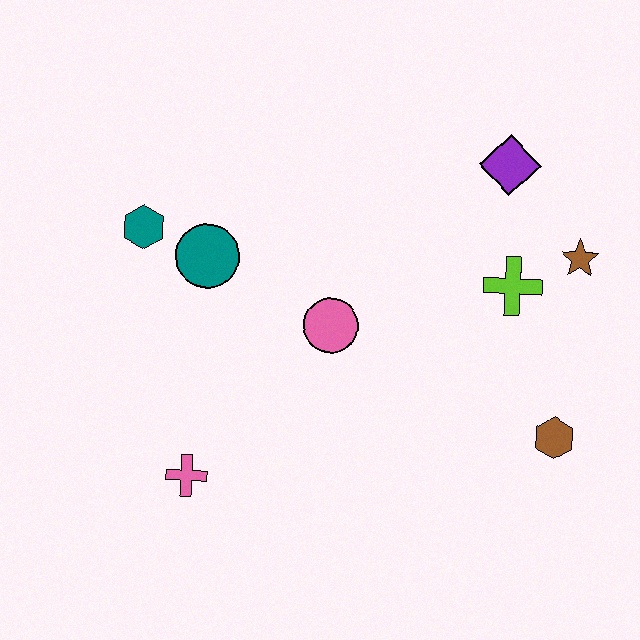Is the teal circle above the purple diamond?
No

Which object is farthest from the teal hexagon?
The brown hexagon is farthest from the teal hexagon.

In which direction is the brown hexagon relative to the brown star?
The brown hexagon is below the brown star.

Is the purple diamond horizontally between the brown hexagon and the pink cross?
Yes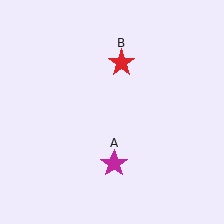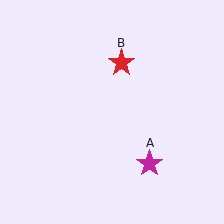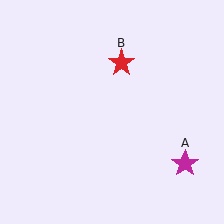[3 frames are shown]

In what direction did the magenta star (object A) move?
The magenta star (object A) moved right.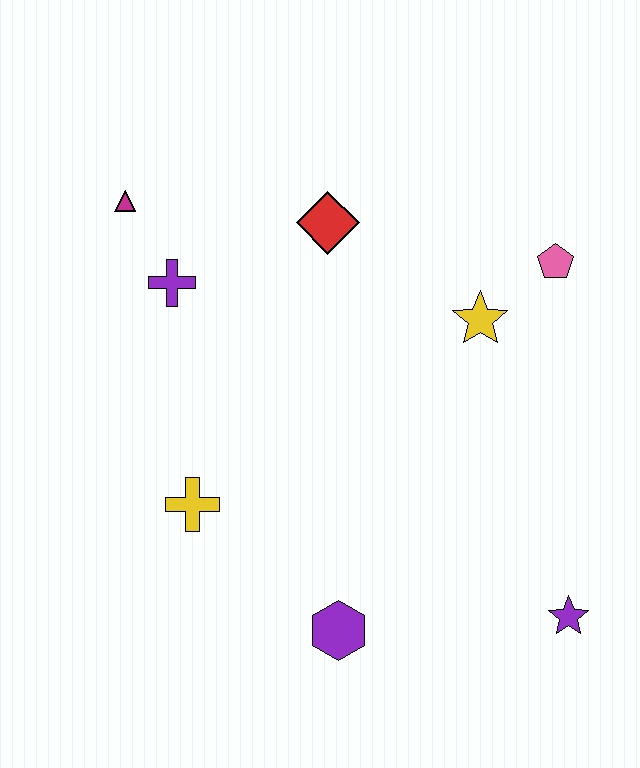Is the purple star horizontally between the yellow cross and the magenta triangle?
No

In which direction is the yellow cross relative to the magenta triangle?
The yellow cross is below the magenta triangle.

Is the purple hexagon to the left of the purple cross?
No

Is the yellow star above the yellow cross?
Yes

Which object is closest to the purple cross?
The magenta triangle is closest to the purple cross.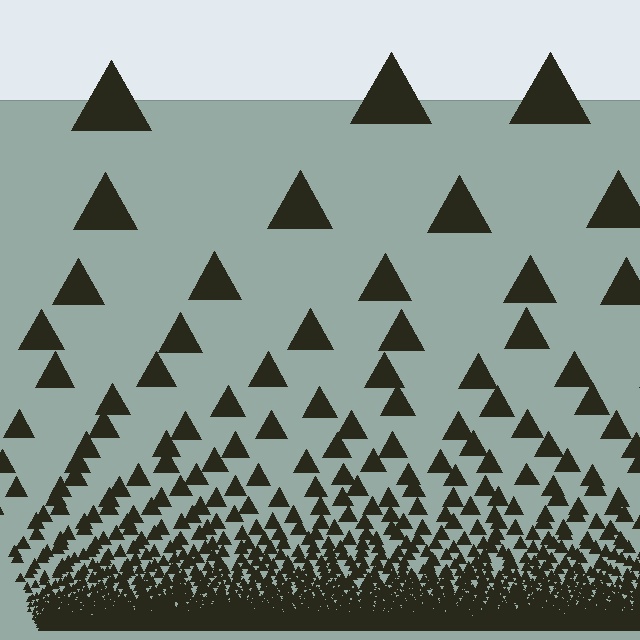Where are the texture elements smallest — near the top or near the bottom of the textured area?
Near the bottom.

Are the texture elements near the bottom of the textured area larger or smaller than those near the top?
Smaller. The gradient is inverted — elements near the bottom are smaller and denser.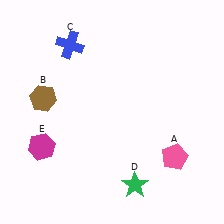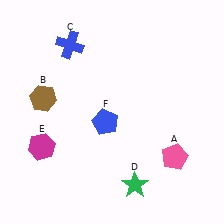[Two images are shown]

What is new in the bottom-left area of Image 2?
A blue pentagon (F) was added in the bottom-left area of Image 2.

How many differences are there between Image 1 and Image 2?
There is 1 difference between the two images.